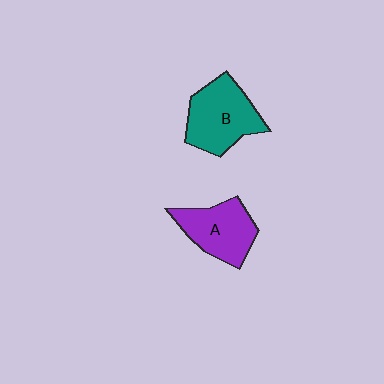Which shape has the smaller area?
Shape A (purple).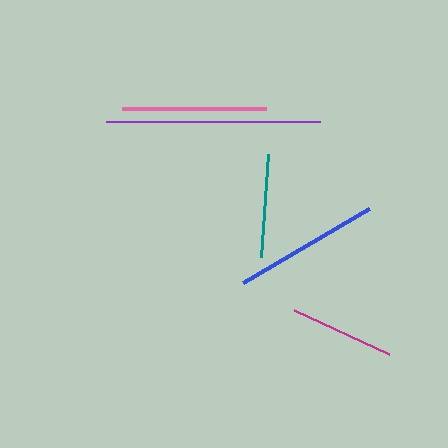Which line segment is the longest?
The purple line is the longest at approximately 213 pixels.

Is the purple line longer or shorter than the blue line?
The purple line is longer than the blue line.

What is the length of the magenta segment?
The magenta segment is approximately 105 pixels long.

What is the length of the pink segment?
The pink segment is approximately 144 pixels long.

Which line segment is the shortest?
The teal line is the shortest at approximately 103 pixels.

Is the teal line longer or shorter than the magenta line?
The magenta line is longer than the teal line.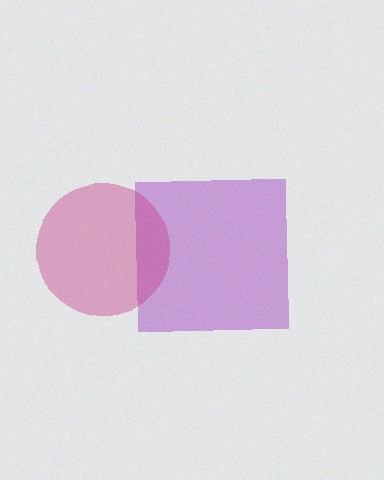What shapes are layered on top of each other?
The layered shapes are: a purple square, a magenta circle.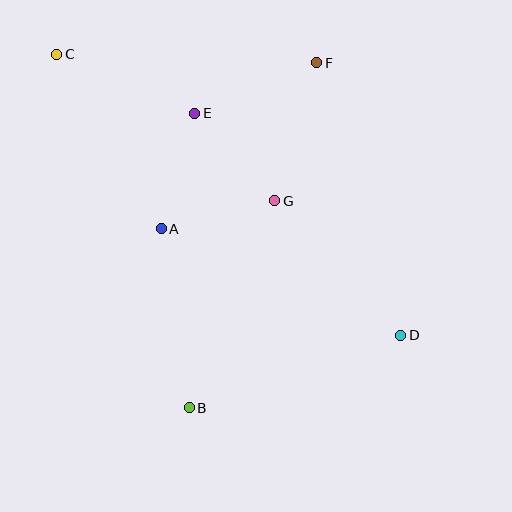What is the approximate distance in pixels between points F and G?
The distance between F and G is approximately 144 pixels.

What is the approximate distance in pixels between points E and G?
The distance between E and G is approximately 118 pixels.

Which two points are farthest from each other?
Points C and D are farthest from each other.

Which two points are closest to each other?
Points A and G are closest to each other.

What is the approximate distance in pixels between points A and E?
The distance between A and E is approximately 121 pixels.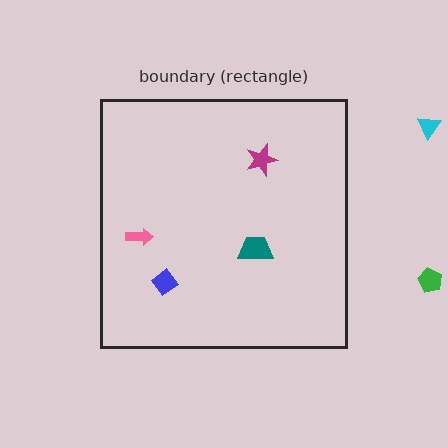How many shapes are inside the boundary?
4 inside, 2 outside.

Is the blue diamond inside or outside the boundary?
Inside.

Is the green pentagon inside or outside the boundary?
Outside.